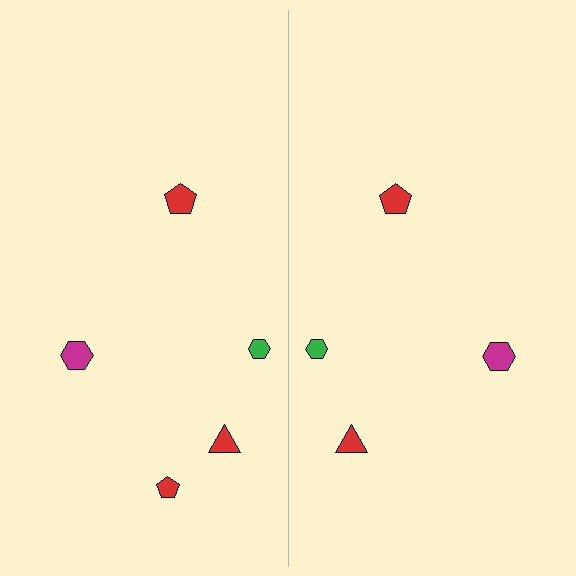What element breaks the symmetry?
A red pentagon is missing from the right side.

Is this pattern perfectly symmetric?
No, the pattern is not perfectly symmetric. A red pentagon is missing from the right side.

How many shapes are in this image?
There are 9 shapes in this image.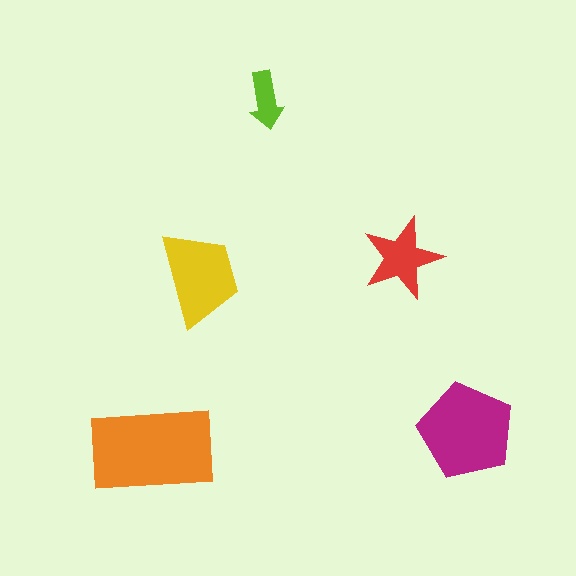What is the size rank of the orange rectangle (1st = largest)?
1st.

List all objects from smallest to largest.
The lime arrow, the red star, the yellow trapezoid, the magenta pentagon, the orange rectangle.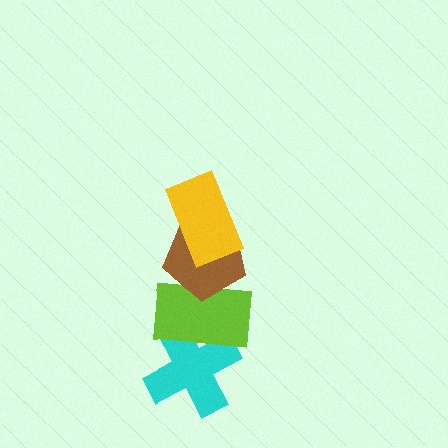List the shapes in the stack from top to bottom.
From top to bottom: the yellow rectangle, the brown pentagon, the lime rectangle, the cyan cross.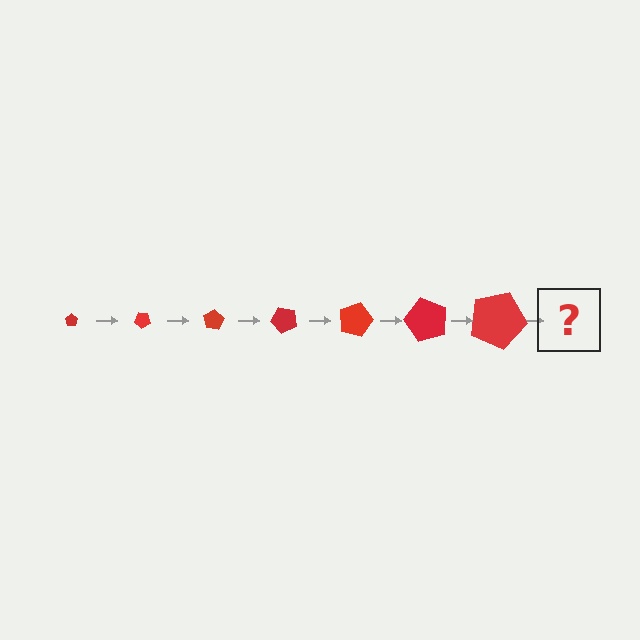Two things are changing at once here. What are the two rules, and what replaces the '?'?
The two rules are that the pentagon grows larger each step and it rotates 40 degrees each step. The '?' should be a pentagon, larger than the previous one and rotated 280 degrees from the start.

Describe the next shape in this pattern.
It should be a pentagon, larger than the previous one and rotated 280 degrees from the start.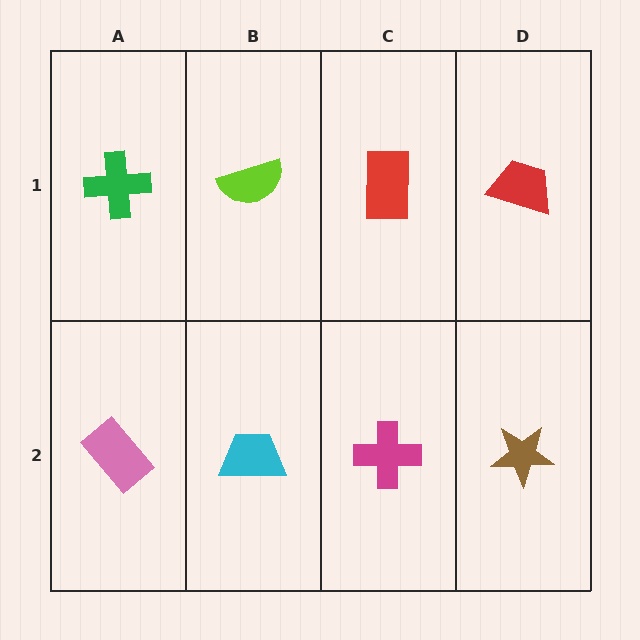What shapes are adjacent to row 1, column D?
A brown star (row 2, column D), a red rectangle (row 1, column C).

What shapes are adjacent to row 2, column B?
A lime semicircle (row 1, column B), a pink rectangle (row 2, column A), a magenta cross (row 2, column C).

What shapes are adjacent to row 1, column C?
A magenta cross (row 2, column C), a lime semicircle (row 1, column B), a red trapezoid (row 1, column D).